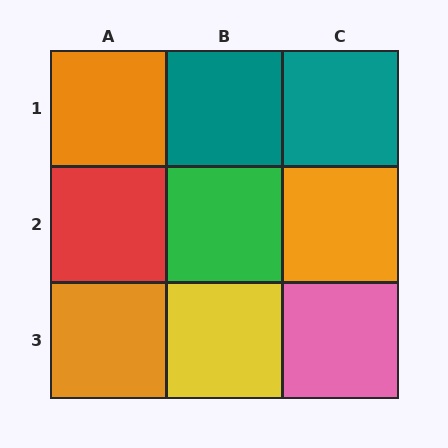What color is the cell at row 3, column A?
Orange.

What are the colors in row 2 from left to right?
Red, green, orange.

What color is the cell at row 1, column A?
Orange.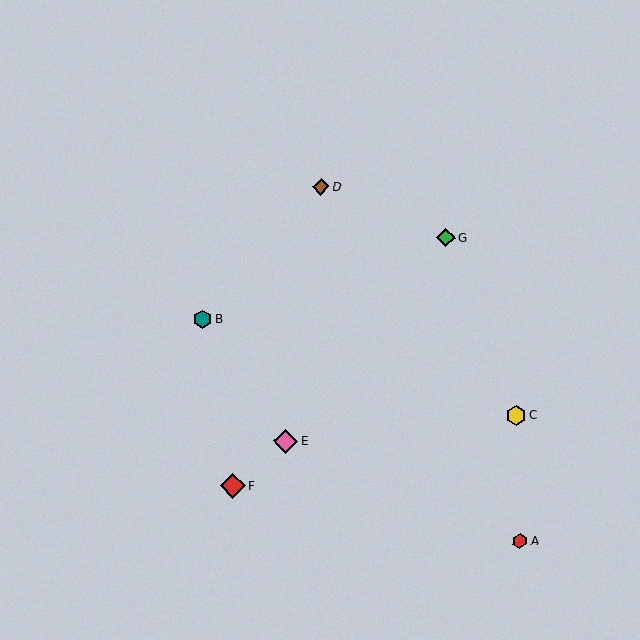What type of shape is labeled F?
Shape F is a red diamond.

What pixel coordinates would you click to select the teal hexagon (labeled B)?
Click at (203, 319) to select the teal hexagon B.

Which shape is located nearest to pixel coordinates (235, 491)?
The red diamond (labeled F) at (233, 486) is nearest to that location.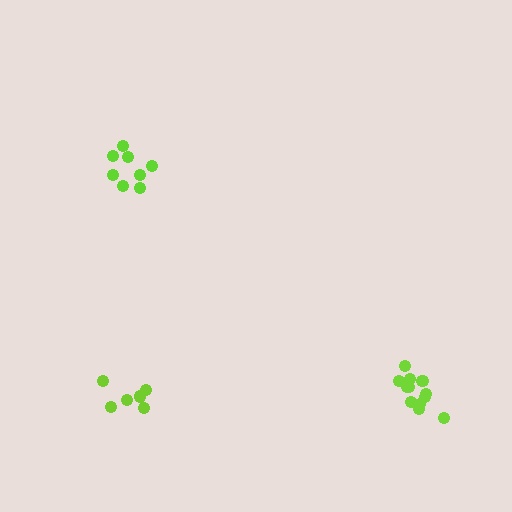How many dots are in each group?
Group 1: 6 dots, Group 2: 8 dots, Group 3: 12 dots (26 total).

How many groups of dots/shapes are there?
There are 3 groups.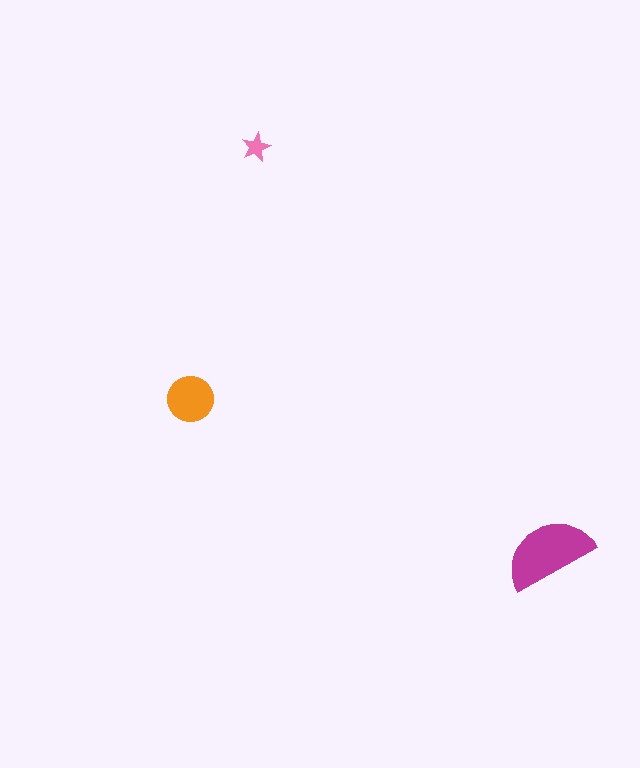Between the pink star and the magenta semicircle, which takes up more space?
The magenta semicircle.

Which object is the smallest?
The pink star.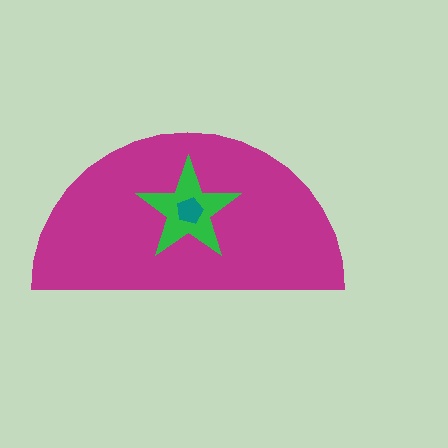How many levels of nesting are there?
3.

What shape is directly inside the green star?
The teal pentagon.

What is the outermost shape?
The magenta semicircle.